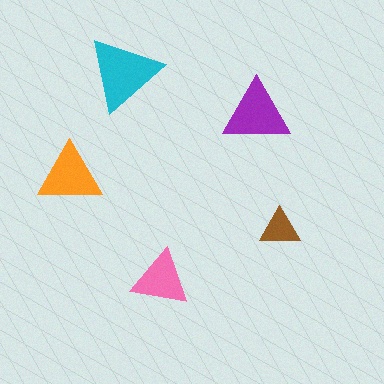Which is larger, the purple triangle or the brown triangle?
The purple one.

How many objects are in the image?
There are 5 objects in the image.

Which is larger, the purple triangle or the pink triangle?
The purple one.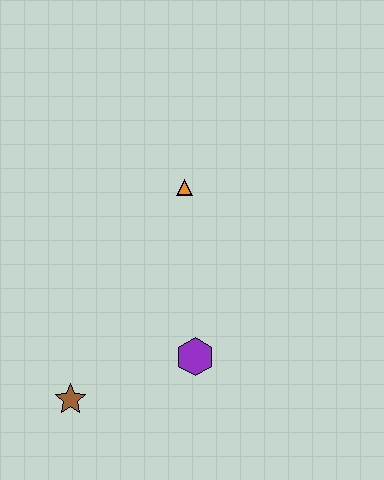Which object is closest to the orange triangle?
The purple hexagon is closest to the orange triangle.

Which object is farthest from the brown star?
The orange triangle is farthest from the brown star.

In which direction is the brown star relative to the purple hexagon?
The brown star is to the left of the purple hexagon.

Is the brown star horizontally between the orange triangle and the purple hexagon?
No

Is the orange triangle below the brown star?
No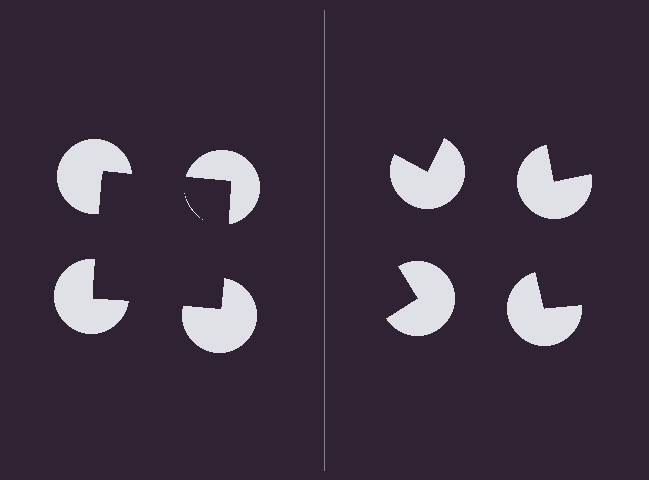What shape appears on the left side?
An illusory square.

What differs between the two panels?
The pac-man discs are positioned identically on both sides; only the wedge orientations differ. On the left they align to a square; on the right they are misaligned.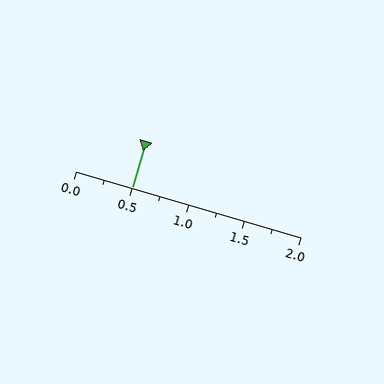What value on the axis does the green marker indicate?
The marker indicates approximately 0.5.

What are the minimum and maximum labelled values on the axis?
The axis runs from 0.0 to 2.0.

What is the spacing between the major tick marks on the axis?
The major ticks are spaced 0.5 apart.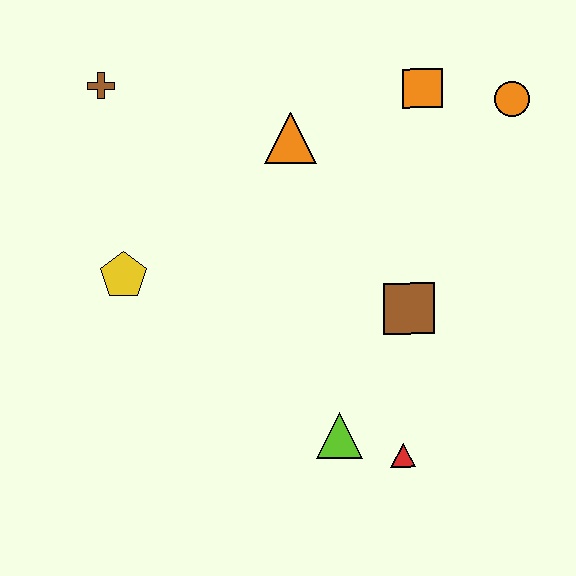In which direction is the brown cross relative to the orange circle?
The brown cross is to the left of the orange circle.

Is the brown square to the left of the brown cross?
No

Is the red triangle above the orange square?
No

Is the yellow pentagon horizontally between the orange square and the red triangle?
No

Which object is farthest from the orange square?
The red triangle is farthest from the orange square.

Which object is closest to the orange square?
The orange circle is closest to the orange square.